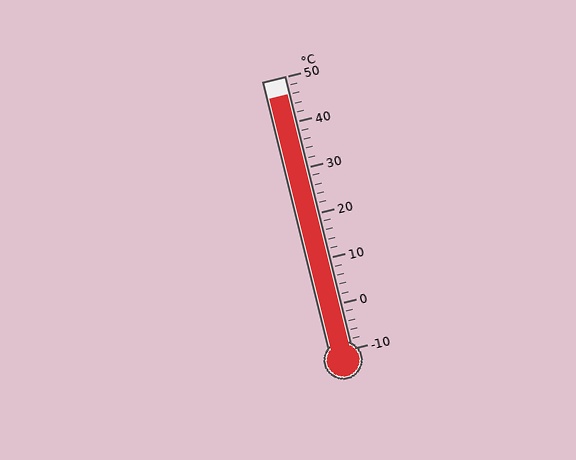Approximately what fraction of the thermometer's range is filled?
The thermometer is filled to approximately 95% of its range.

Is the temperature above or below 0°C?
The temperature is above 0°C.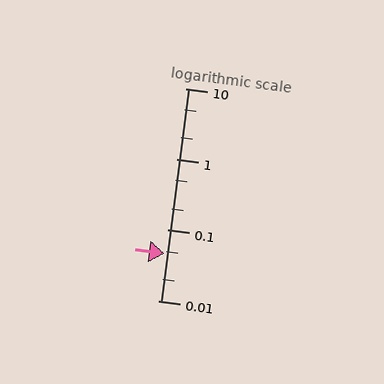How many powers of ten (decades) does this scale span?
The scale spans 3 decades, from 0.01 to 10.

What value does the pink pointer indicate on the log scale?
The pointer indicates approximately 0.047.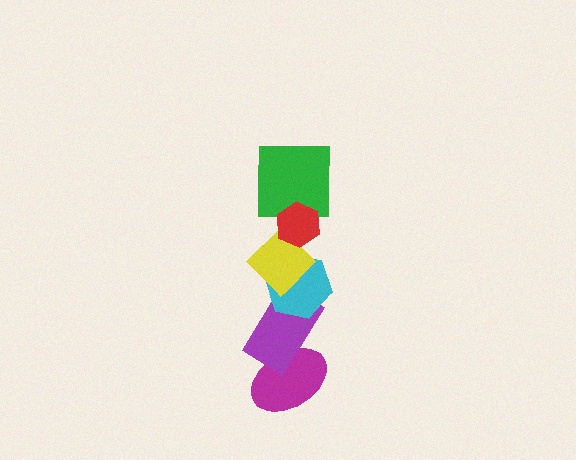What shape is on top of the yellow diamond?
The green square is on top of the yellow diamond.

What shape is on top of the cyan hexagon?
The yellow diamond is on top of the cyan hexagon.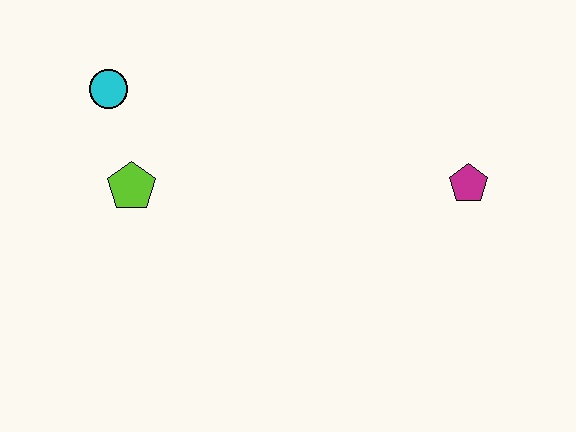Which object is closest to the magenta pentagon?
The lime pentagon is closest to the magenta pentagon.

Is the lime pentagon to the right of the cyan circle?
Yes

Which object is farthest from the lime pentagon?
The magenta pentagon is farthest from the lime pentagon.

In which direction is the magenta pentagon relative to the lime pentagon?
The magenta pentagon is to the right of the lime pentagon.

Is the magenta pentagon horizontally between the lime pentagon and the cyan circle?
No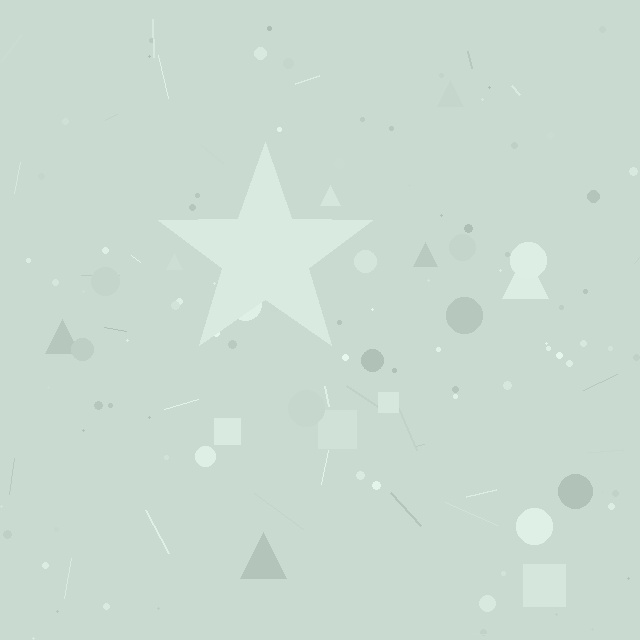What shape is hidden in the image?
A star is hidden in the image.